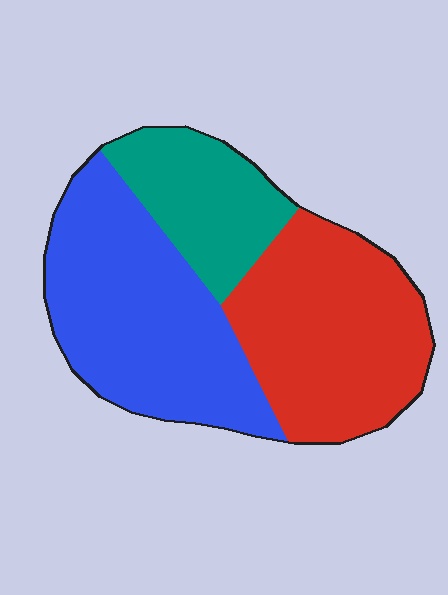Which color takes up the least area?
Teal, at roughly 20%.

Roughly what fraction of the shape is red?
Red takes up about three eighths (3/8) of the shape.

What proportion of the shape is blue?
Blue covers about 40% of the shape.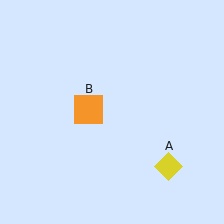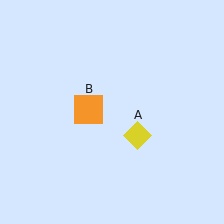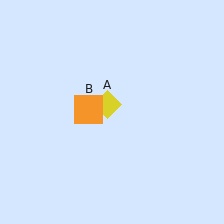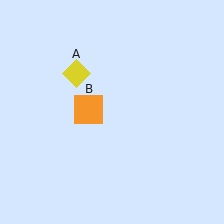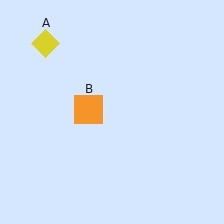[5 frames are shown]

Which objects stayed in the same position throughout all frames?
Orange square (object B) remained stationary.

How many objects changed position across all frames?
1 object changed position: yellow diamond (object A).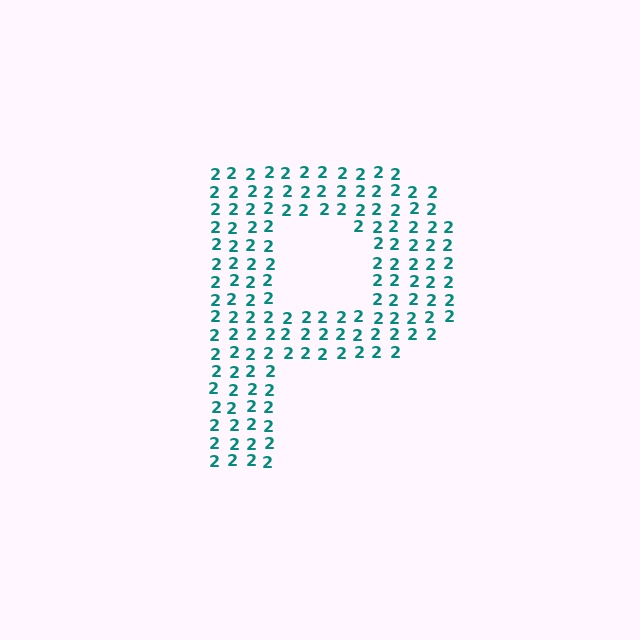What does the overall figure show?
The overall figure shows the letter P.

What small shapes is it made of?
It is made of small digit 2's.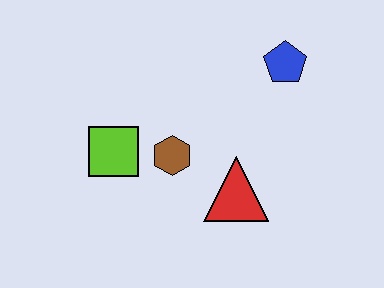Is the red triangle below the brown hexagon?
Yes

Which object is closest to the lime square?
The brown hexagon is closest to the lime square.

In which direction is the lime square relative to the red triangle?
The lime square is to the left of the red triangle.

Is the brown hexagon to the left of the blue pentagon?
Yes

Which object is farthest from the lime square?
The blue pentagon is farthest from the lime square.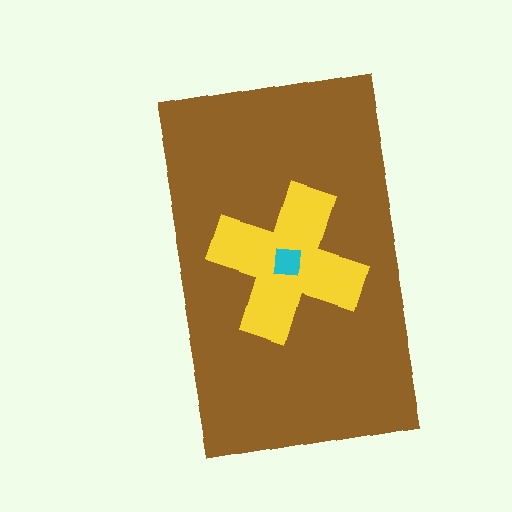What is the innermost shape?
The cyan square.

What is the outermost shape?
The brown rectangle.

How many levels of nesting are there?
3.